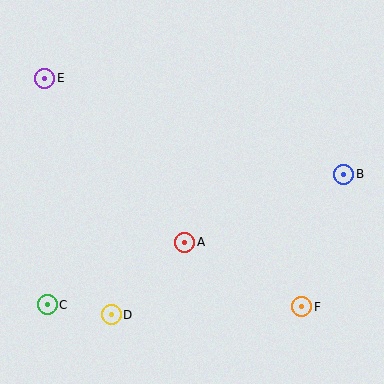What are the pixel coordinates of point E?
Point E is at (45, 78).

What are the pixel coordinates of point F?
Point F is at (302, 307).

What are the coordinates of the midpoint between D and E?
The midpoint between D and E is at (78, 196).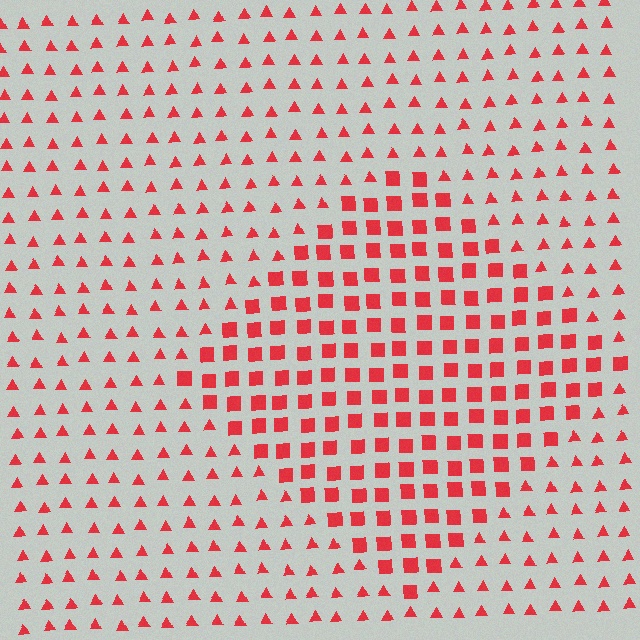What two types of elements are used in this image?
The image uses squares inside the diamond region and triangles outside it.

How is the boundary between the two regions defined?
The boundary is defined by a change in element shape: squares inside vs. triangles outside. All elements share the same color and spacing.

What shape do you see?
I see a diamond.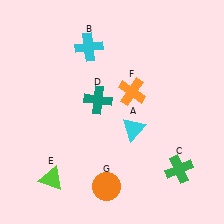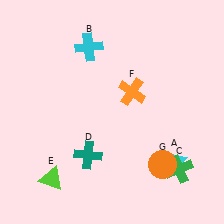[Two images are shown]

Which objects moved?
The objects that moved are: the cyan triangle (A), the teal cross (D), the orange circle (G).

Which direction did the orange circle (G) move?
The orange circle (G) moved right.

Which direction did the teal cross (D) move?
The teal cross (D) moved down.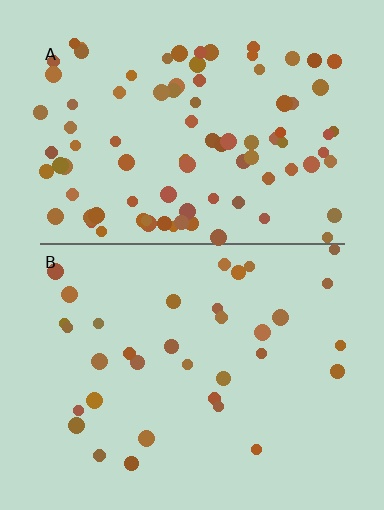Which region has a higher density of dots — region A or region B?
A (the top).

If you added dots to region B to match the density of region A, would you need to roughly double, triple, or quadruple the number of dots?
Approximately triple.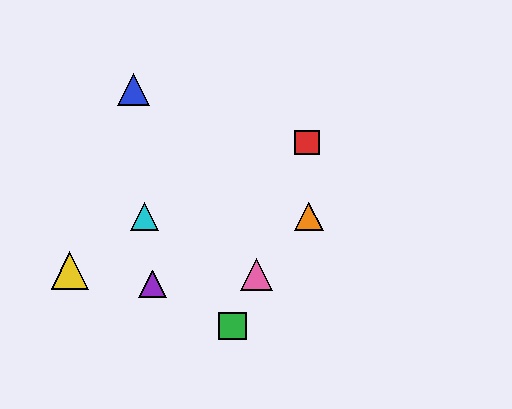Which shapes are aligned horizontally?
The orange triangle, the cyan triangle are aligned horizontally.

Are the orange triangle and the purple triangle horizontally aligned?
No, the orange triangle is at y≈217 and the purple triangle is at y≈284.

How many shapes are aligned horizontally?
2 shapes (the orange triangle, the cyan triangle) are aligned horizontally.